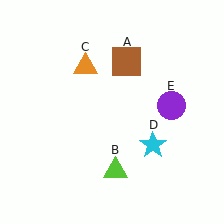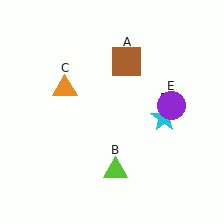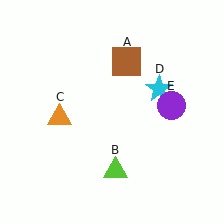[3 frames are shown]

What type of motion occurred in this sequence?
The orange triangle (object C), cyan star (object D) rotated counterclockwise around the center of the scene.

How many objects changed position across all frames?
2 objects changed position: orange triangle (object C), cyan star (object D).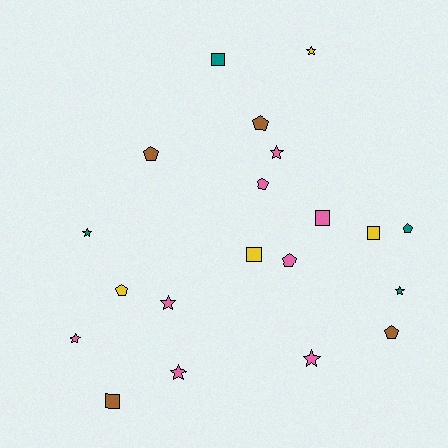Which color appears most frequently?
Pink, with 8 objects.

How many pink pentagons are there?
There are 2 pink pentagons.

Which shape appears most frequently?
Star, with 8 objects.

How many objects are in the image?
There are 20 objects.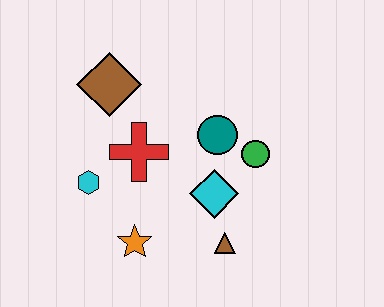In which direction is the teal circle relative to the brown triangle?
The teal circle is above the brown triangle.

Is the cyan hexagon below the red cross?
Yes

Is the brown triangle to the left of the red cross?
No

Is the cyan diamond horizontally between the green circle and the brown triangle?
No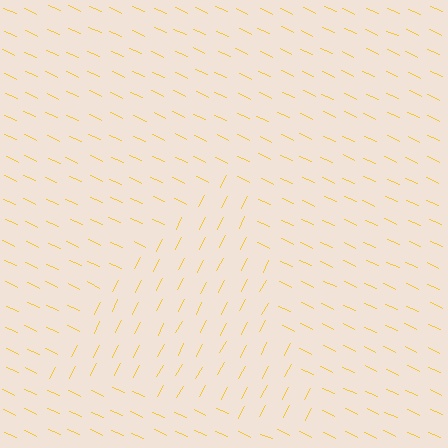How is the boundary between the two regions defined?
The boundary is defined purely by a change in line orientation (approximately 88 degrees difference). All lines are the same color and thickness.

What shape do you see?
I see a triangle.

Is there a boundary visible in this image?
Yes, there is a texture boundary formed by a change in line orientation.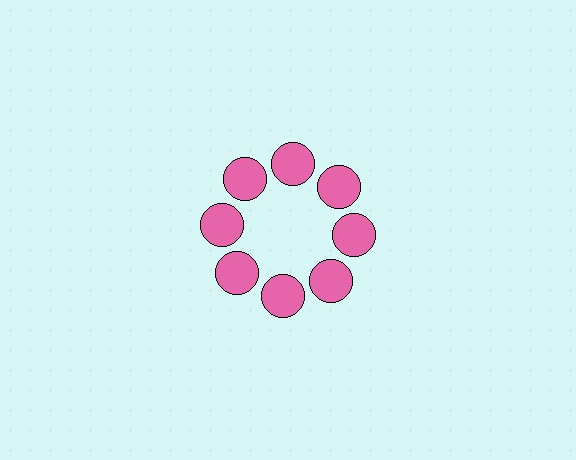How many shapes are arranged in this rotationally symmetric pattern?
There are 8 shapes, arranged in 8 groups of 1.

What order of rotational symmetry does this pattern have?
This pattern has 8-fold rotational symmetry.